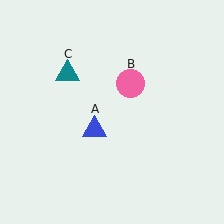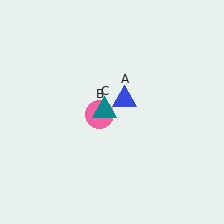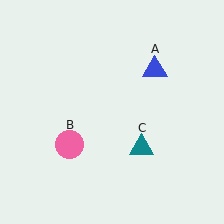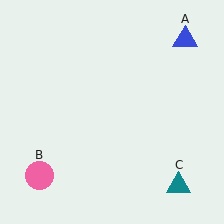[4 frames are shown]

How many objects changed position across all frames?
3 objects changed position: blue triangle (object A), pink circle (object B), teal triangle (object C).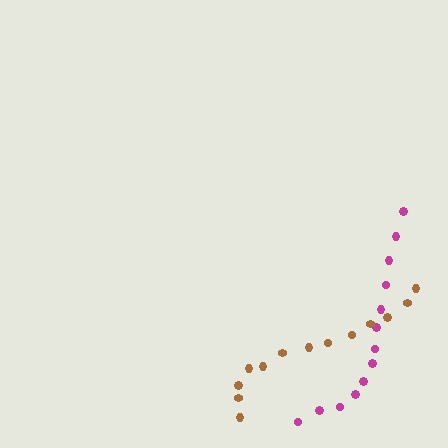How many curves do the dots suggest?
There are 2 distinct paths.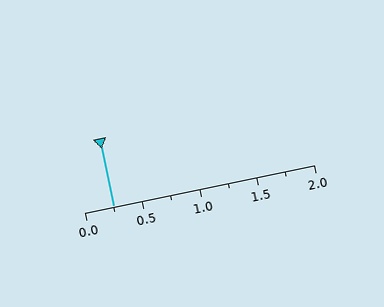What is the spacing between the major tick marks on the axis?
The major ticks are spaced 0.5 apart.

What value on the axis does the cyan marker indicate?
The marker indicates approximately 0.25.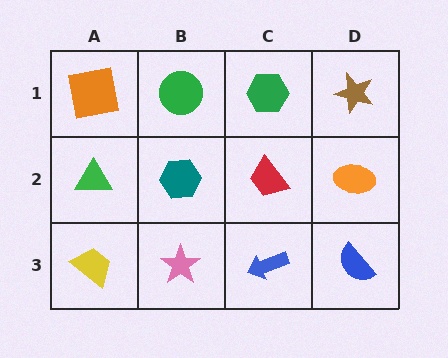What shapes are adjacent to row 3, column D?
An orange ellipse (row 2, column D), a blue arrow (row 3, column C).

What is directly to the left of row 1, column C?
A green circle.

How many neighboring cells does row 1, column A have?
2.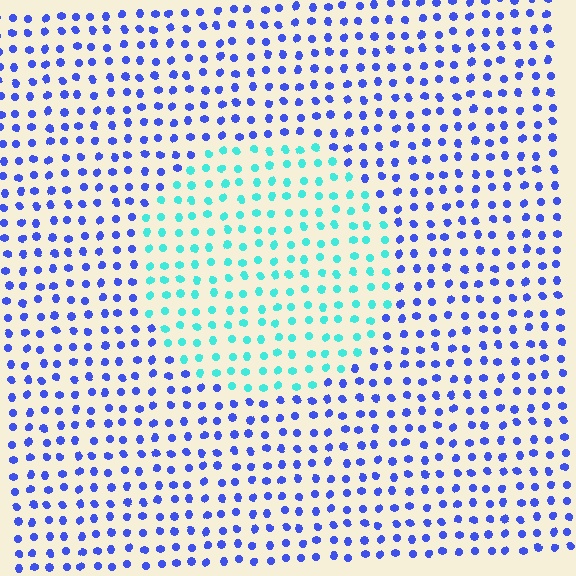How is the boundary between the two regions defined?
The boundary is defined purely by a slight shift in hue (about 60 degrees). Spacing, size, and orientation are identical on both sides.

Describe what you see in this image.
The image is filled with small blue elements in a uniform arrangement. A circle-shaped region is visible where the elements are tinted to a slightly different hue, forming a subtle color boundary.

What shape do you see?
I see a circle.